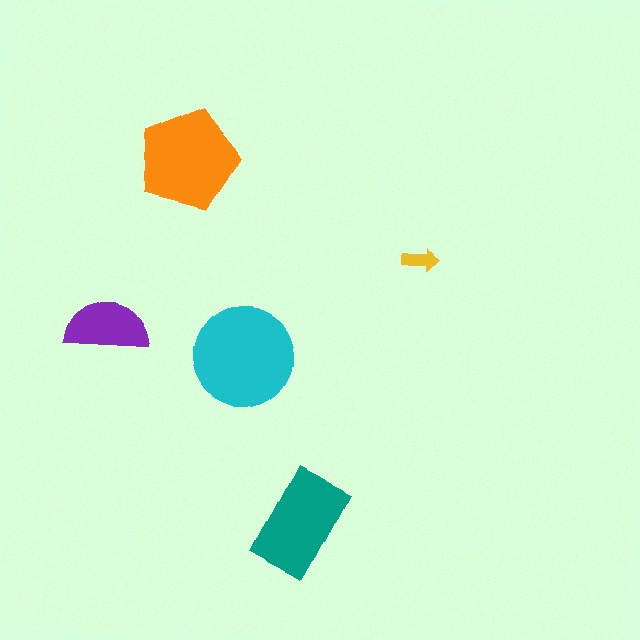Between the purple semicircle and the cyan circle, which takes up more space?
The cyan circle.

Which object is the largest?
The cyan circle.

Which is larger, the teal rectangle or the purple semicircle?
The teal rectangle.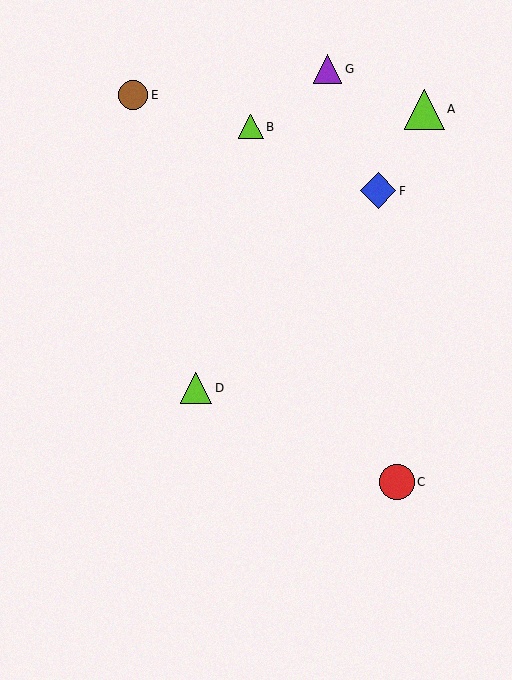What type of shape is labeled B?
Shape B is a lime triangle.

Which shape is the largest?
The lime triangle (labeled A) is the largest.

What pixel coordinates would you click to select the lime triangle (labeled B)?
Click at (251, 127) to select the lime triangle B.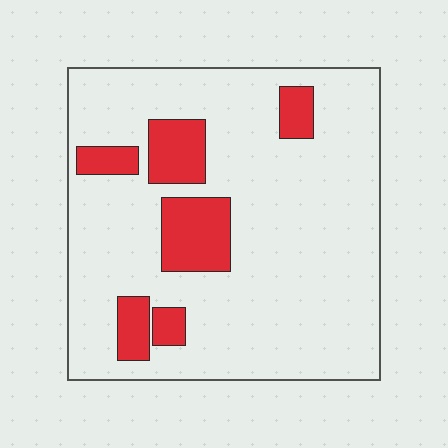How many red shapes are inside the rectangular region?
6.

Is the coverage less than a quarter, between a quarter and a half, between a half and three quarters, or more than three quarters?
Less than a quarter.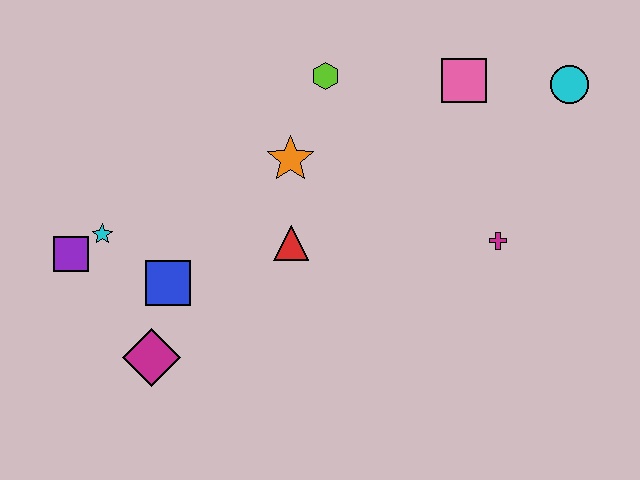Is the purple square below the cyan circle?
Yes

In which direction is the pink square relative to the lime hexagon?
The pink square is to the right of the lime hexagon.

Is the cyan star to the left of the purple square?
No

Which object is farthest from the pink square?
The purple square is farthest from the pink square.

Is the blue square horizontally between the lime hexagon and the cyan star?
Yes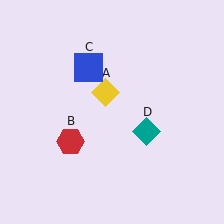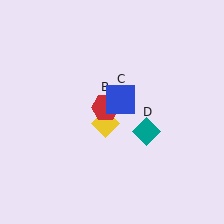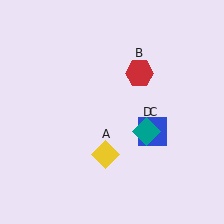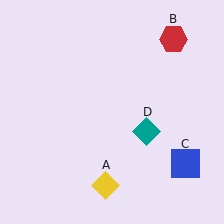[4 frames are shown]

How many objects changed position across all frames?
3 objects changed position: yellow diamond (object A), red hexagon (object B), blue square (object C).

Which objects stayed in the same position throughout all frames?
Teal diamond (object D) remained stationary.